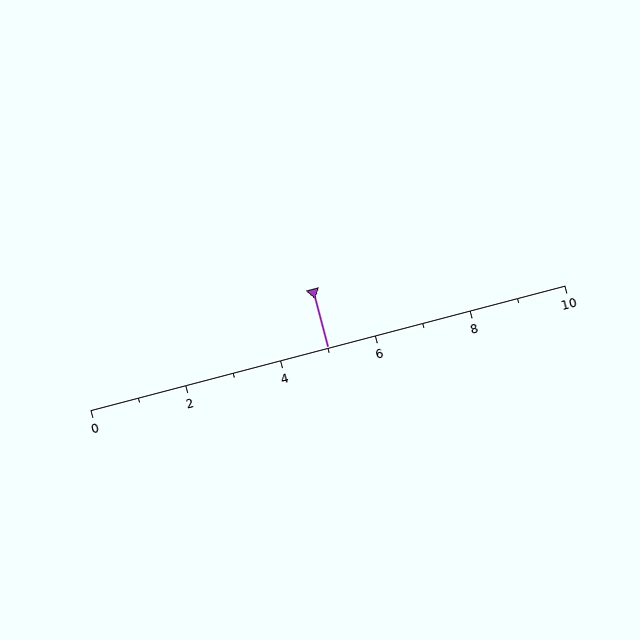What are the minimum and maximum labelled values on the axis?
The axis runs from 0 to 10.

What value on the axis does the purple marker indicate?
The marker indicates approximately 5.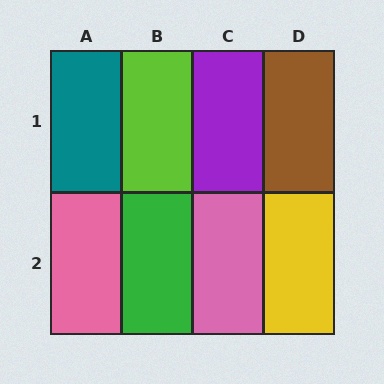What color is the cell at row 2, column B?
Green.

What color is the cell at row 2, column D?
Yellow.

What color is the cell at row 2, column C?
Pink.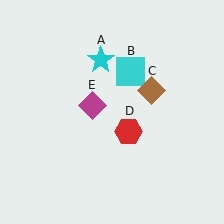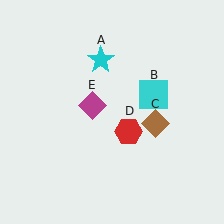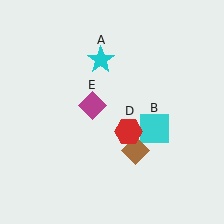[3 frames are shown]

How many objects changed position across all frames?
2 objects changed position: cyan square (object B), brown diamond (object C).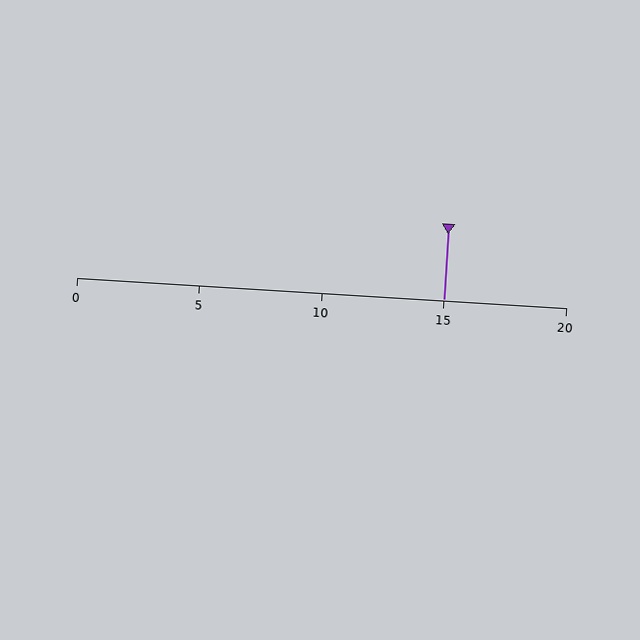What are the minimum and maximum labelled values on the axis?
The axis runs from 0 to 20.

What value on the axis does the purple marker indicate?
The marker indicates approximately 15.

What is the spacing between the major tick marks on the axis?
The major ticks are spaced 5 apart.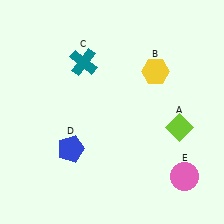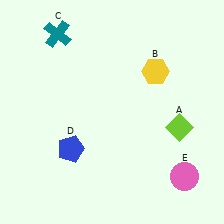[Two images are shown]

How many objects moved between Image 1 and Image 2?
1 object moved between the two images.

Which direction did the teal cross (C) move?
The teal cross (C) moved up.